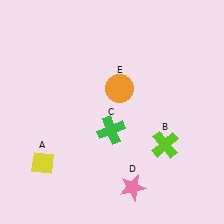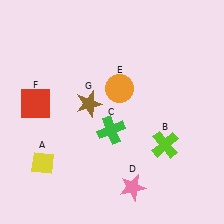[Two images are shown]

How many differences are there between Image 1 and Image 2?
There are 2 differences between the two images.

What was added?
A red square (F), a brown star (G) were added in Image 2.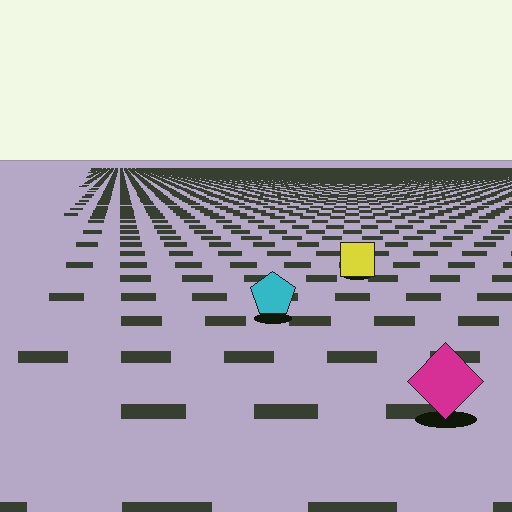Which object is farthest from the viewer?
The yellow square is farthest from the viewer. It appears smaller and the ground texture around it is denser.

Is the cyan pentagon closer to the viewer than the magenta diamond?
No. The magenta diamond is closer — you can tell from the texture gradient: the ground texture is coarser near it.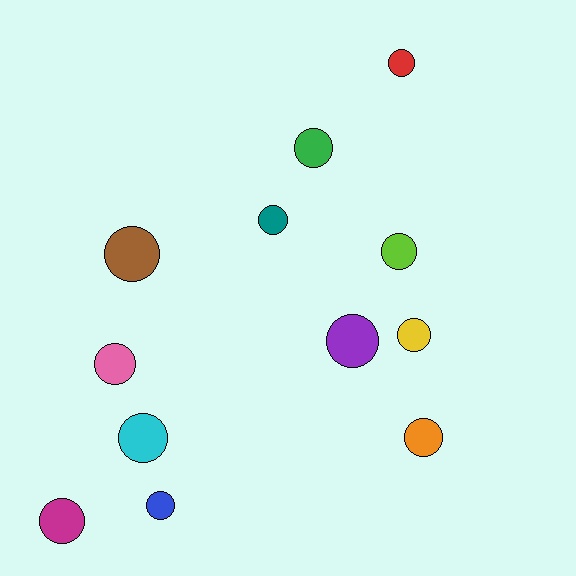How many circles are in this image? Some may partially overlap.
There are 12 circles.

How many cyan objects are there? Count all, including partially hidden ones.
There is 1 cyan object.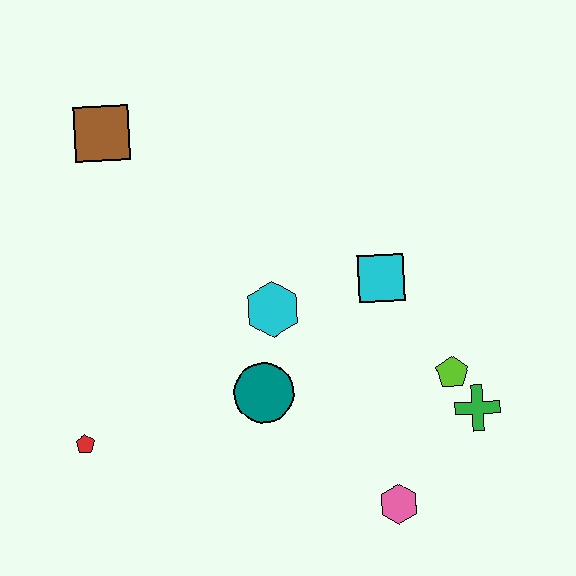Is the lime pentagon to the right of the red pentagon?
Yes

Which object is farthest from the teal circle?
The brown square is farthest from the teal circle.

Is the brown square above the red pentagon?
Yes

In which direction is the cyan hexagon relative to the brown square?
The cyan hexagon is below the brown square.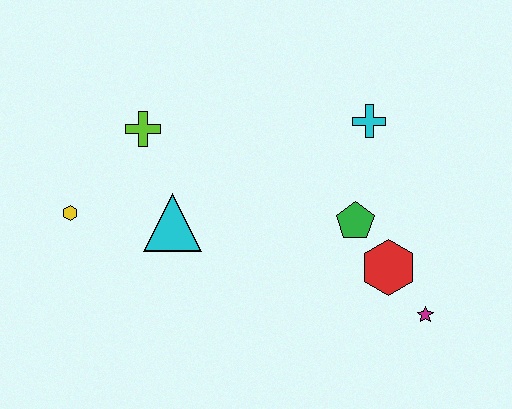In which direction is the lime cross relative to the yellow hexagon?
The lime cross is above the yellow hexagon.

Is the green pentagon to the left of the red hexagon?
Yes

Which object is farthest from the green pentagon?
The yellow hexagon is farthest from the green pentagon.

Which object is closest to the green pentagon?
The red hexagon is closest to the green pentagon.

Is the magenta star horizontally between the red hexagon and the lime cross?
No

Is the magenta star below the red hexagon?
Yes